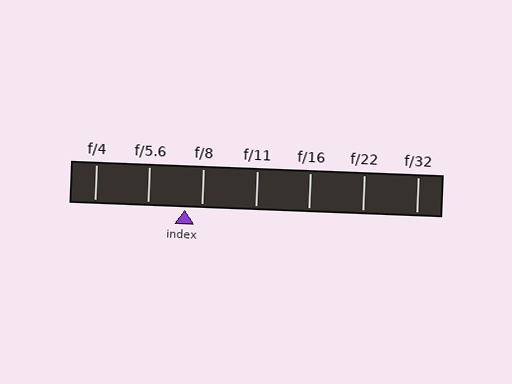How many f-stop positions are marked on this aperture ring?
There are 7 f-stop positions marked.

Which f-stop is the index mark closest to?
The index mark is closest to f/8.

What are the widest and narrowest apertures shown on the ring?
The widest aperture shown is f/4 and the narrowest is f/32.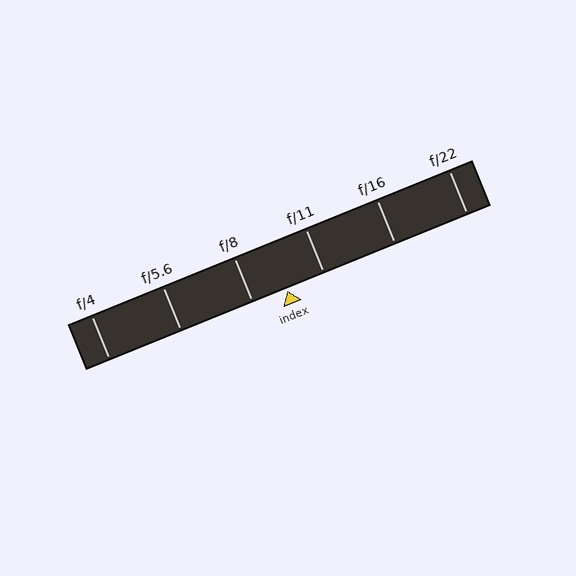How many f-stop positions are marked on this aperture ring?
There are 6 f-stop positions marked.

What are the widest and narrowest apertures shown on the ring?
The widest aperture shown is f/4 and the narrowest is f/22.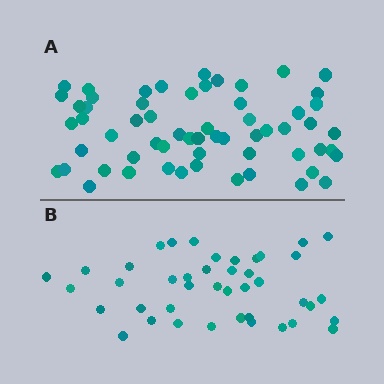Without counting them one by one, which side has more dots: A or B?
Region A (the top region) has more dots.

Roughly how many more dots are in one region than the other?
Region A has approximately 20 more dots than region B.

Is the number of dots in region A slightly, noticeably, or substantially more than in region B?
Region A has noticeably more, but not dramatically so. The ratio is roughly 1.4 to 1.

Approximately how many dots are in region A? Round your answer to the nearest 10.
About 60 dots.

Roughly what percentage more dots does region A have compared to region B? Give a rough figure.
About 45% more.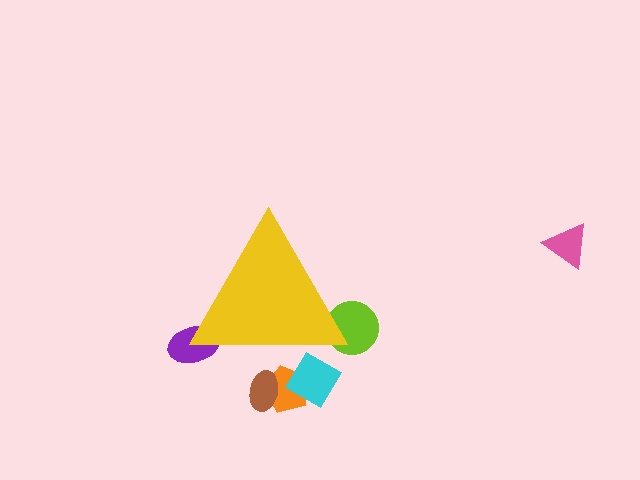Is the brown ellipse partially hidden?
Yes, the brown ellipse is partially hidden behind the yellow triangle.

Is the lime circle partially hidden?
Yes, the lime circle is partially hidden behind the yellow triangle.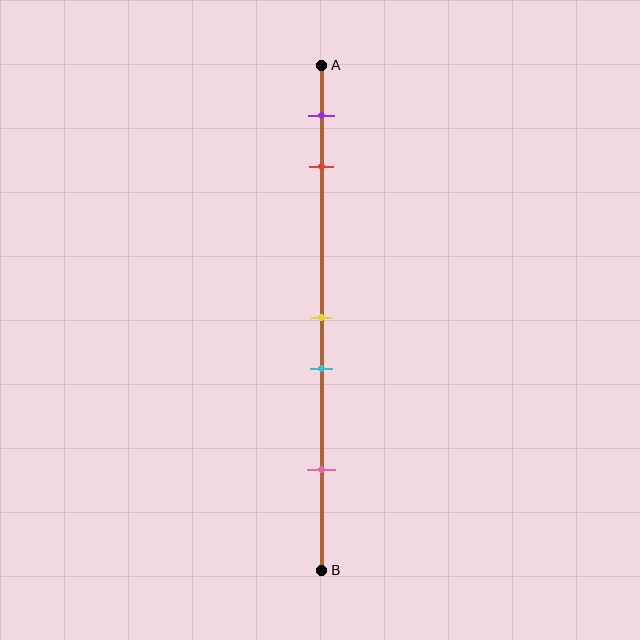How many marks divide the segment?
There are 5 marks dividing the segment.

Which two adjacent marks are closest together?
The yellow and cyan marks are the closest adjacent pair.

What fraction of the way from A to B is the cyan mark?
The cyan mark is approximately 60% (0.6) of the way from A to B.